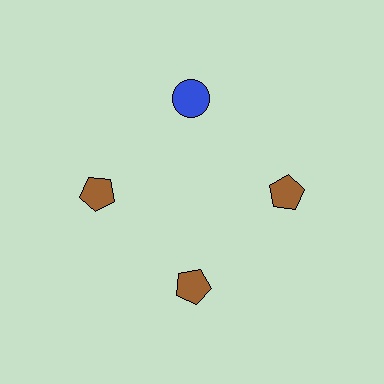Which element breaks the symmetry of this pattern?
The blue circle at roughly the 12 o'clock position breaks the symmetry. All other shapes are brown pentagons.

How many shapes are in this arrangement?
There are 4 shapes arranged in a ring pattern.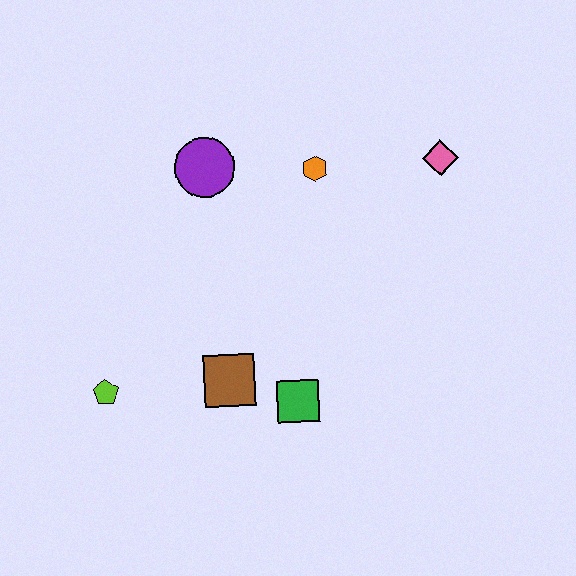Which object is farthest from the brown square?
The pink diamond is farthest from the brown square.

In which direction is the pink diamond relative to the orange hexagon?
The pink diamond is to the right of the orange hexagon.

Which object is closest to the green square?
The brown square is closest to the green square.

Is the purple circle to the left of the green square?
Yes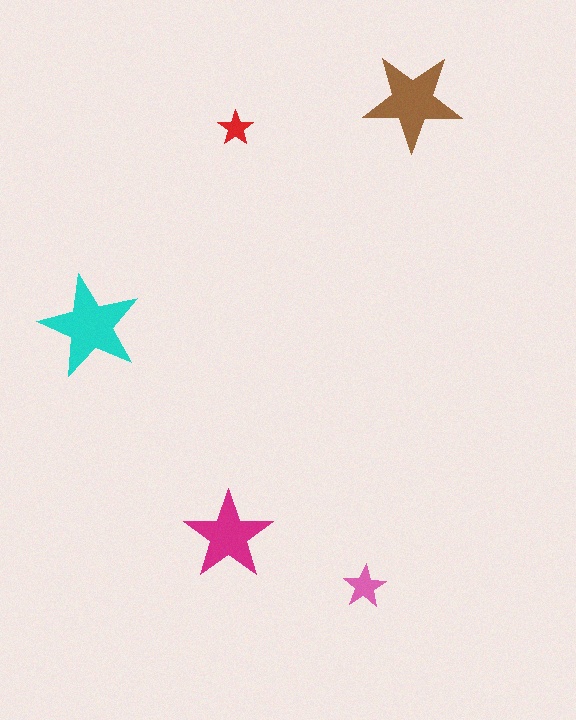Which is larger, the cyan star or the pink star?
The cyan one.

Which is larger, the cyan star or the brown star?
The cyan one.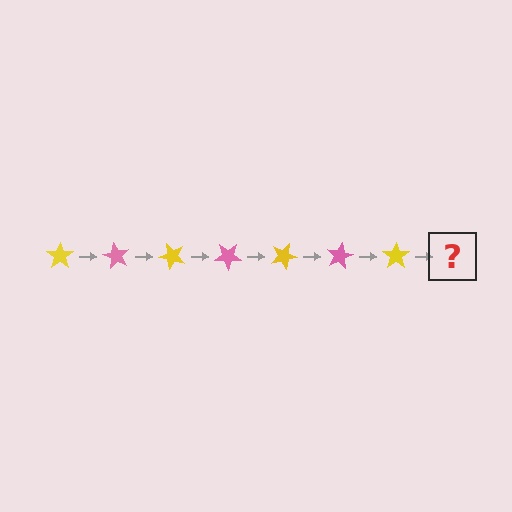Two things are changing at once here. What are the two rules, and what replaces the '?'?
The two rules are that it rotates 60 degrees each step and the color cycles through yellow and pink. The '?' should be a pink star, rotated 420 degrees from the start.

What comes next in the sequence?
The next element should be a pink star, rotated 420 degrees from the start.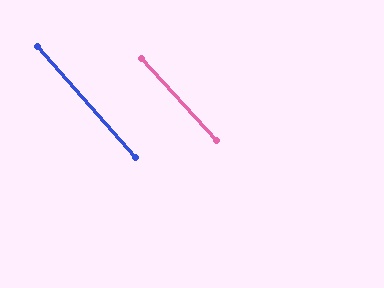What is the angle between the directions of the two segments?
Approximately 1 degree.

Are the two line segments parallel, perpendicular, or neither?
Parallel — their directions differ by only 1.1°.